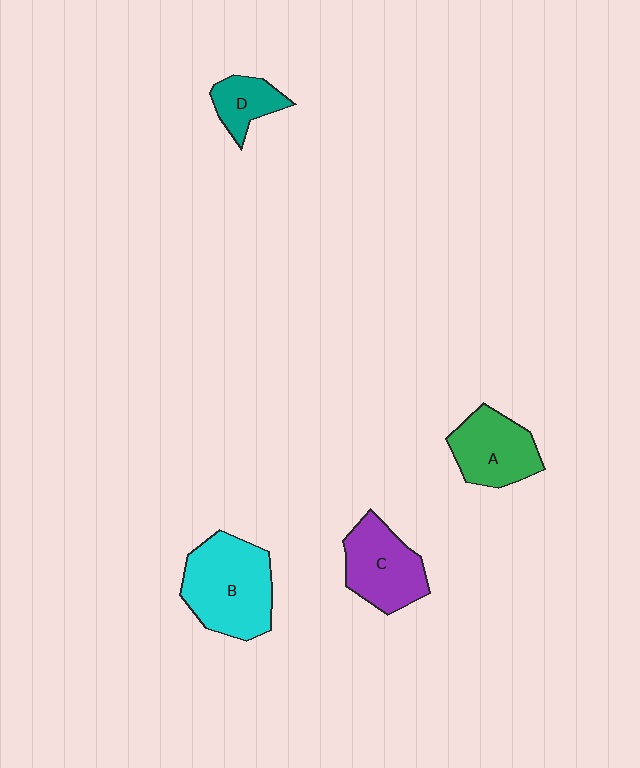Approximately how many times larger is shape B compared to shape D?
Approximately 2.5 times.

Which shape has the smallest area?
Shape D (teal).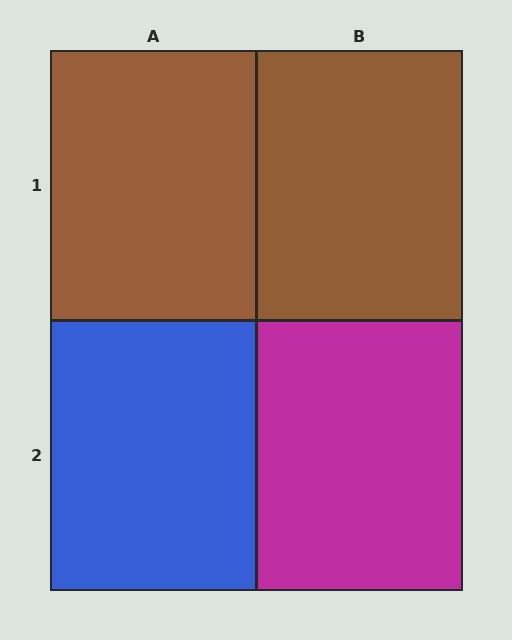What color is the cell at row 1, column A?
Brown.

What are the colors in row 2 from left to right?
Blue, magenta.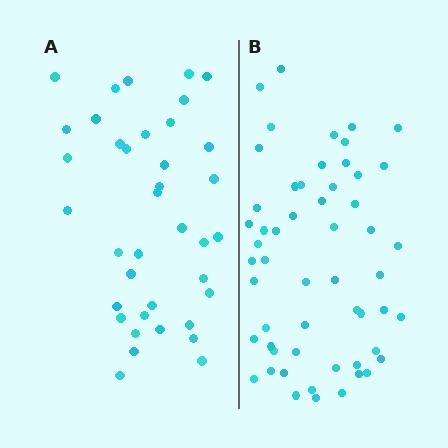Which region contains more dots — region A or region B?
Region B (the right region) has more dots.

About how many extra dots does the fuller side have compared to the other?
Region B has approximately 15 more dots than region A.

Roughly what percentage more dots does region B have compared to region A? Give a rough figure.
About 45% more.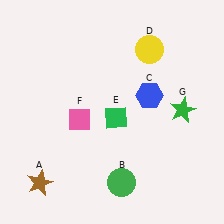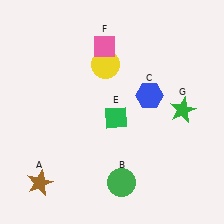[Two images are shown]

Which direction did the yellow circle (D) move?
The yellow circle (D) moved left.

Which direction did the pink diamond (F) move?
The pink diamond (F) moved up.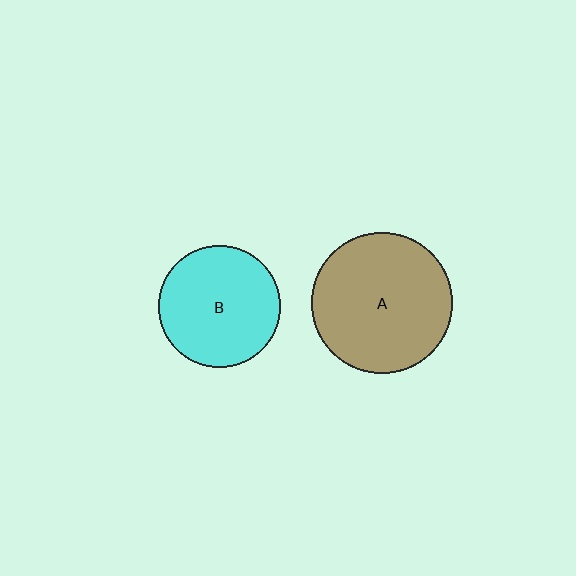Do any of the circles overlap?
No, none of the circles overlap.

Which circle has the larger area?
Circle A (brown).